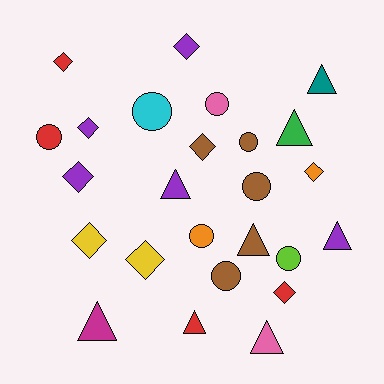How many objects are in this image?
There are 25 objects.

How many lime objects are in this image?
There is 1 lime object.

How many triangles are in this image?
There are 8 triangles.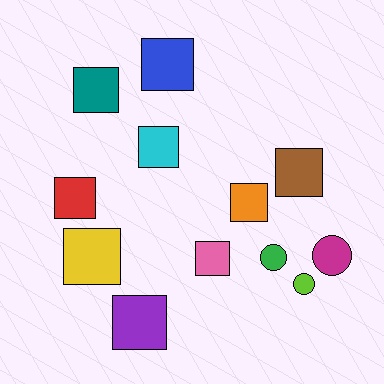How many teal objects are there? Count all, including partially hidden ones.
There is 1 teal object.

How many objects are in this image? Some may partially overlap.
There are 12 objects.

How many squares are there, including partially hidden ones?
There are 9 squares.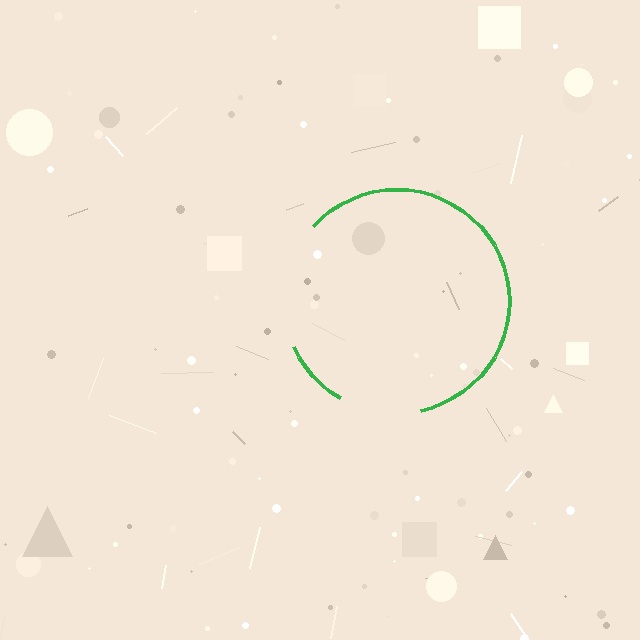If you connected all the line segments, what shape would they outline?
They would outline a circle.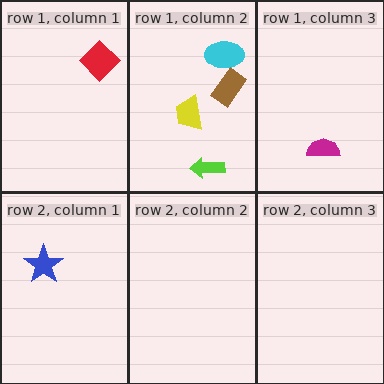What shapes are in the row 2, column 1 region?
The blue star.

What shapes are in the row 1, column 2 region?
The lime arrow, the cyan ellipse, the yellow trapezoid, the brown rectangle.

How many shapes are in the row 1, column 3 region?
1.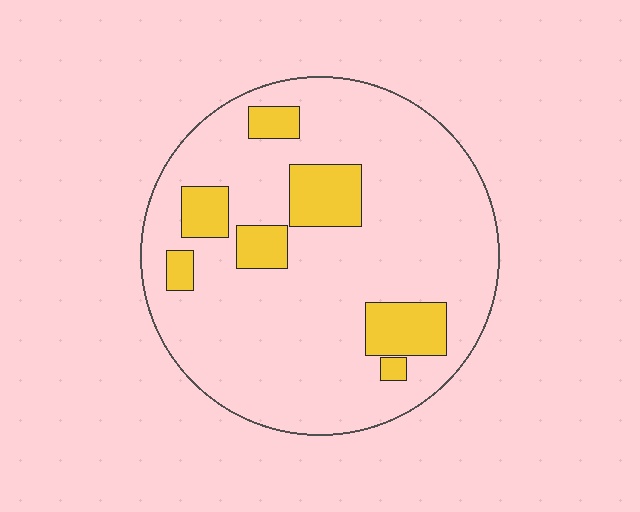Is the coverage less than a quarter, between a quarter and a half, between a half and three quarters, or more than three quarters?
Less than a quarter.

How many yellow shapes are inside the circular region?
7.